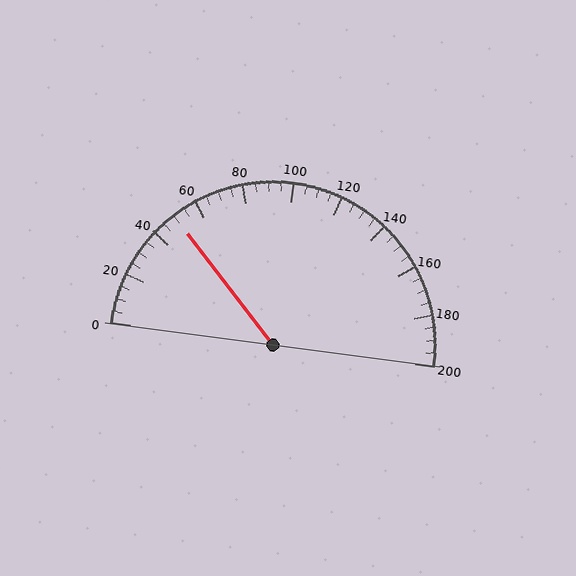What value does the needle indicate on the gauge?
The needle indicates approximately 50.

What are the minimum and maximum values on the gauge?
The gauge ranges from 0 to 200.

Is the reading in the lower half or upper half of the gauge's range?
The reading is in the lower half of the range (0 to 200).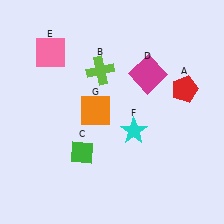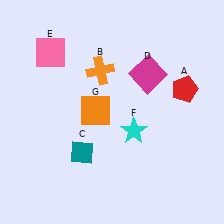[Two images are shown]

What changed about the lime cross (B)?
In Image 1, B is lime. In Image 2, it changed to orange.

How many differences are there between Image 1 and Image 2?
There are 2 differences between the two images.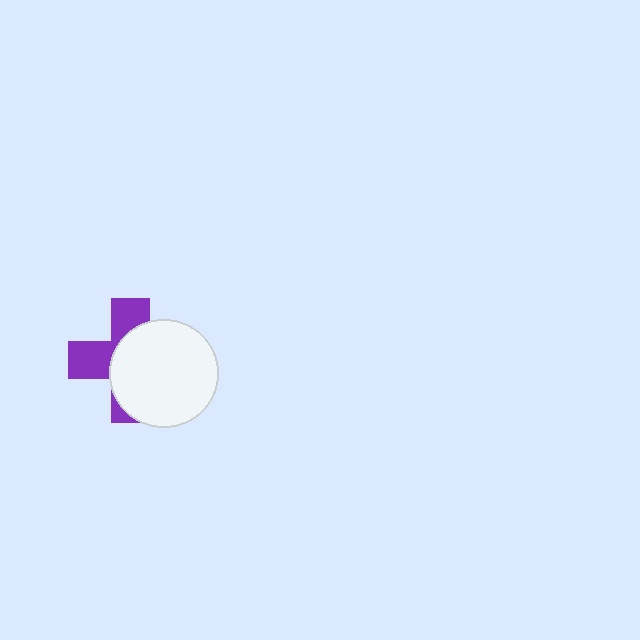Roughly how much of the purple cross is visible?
A small part of it is visible (roughly 41%).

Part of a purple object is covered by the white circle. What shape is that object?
It is a cross.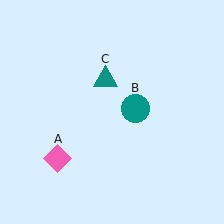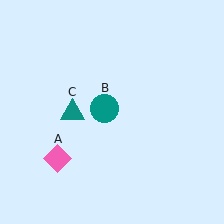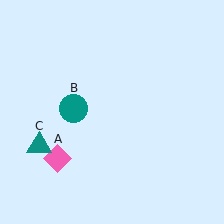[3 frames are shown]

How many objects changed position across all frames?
2 objects changed position: teal circle (object B), teal triangle (object C).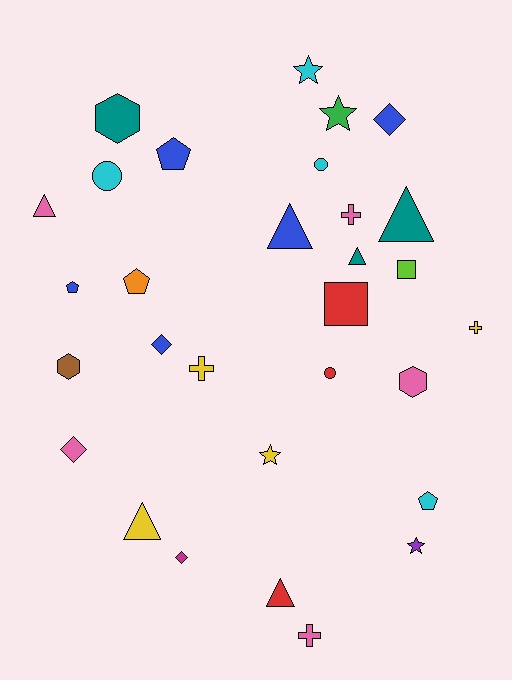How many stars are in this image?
There are 4 stars.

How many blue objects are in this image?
There are 5 blue objects.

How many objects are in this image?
There are 30 objects.